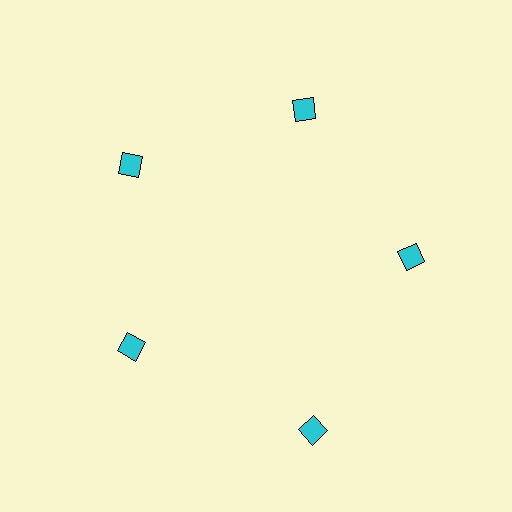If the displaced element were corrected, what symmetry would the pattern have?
It would have 5-fold rotational symmetry — the pattern would map onto itself every 72 degrees.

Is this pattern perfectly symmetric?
No. The 5 cyan squares are arranged in a ring, but one element near the 5 o'clock position is pushed outward from the center, breaking the 5-fold rotational symmetry.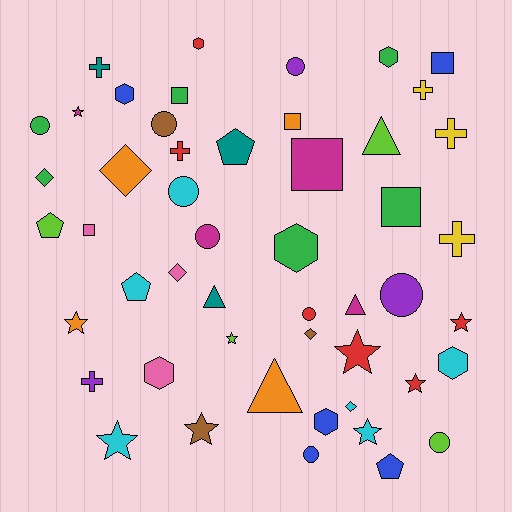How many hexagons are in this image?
There are 7 hexagons.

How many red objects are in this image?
There are 6 red objects.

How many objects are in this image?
There are 50 objects.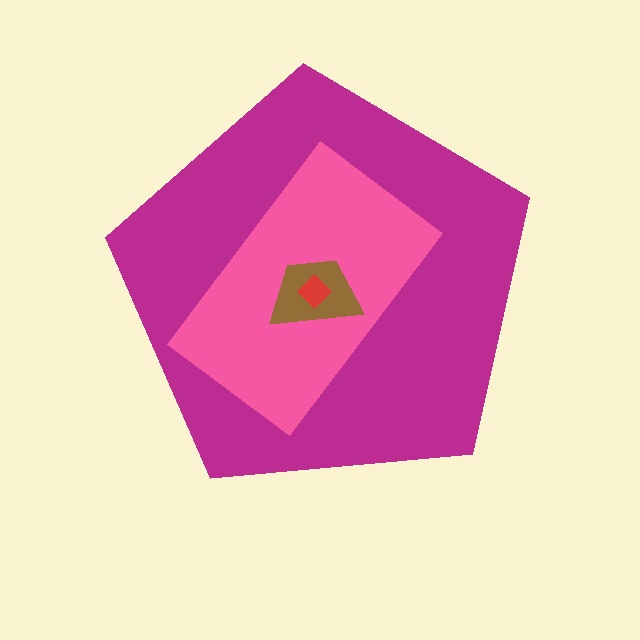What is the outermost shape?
The magenta pentagon.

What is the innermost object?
The red diamond.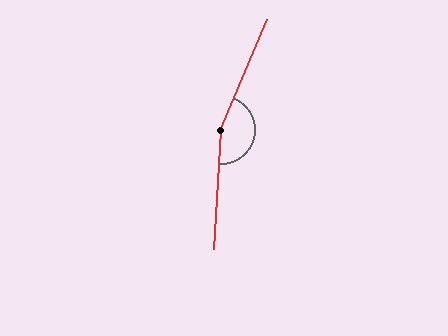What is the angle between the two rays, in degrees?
Approximately 161 degrees.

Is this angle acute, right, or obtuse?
It is obtuse.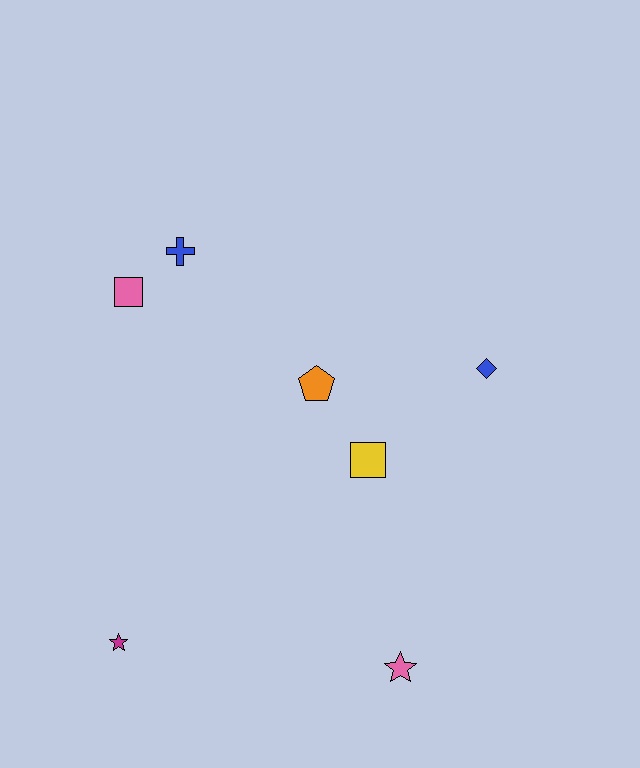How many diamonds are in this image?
There is 1 diamond.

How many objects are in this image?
There are 7 objects.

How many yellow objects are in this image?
There is 1 yellow object.